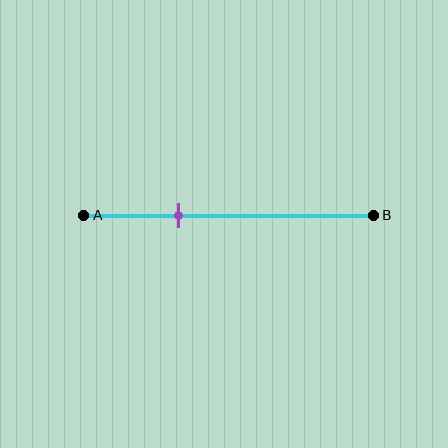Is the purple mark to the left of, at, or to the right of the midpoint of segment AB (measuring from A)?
The purple mark is to the left of the midpoint of segment AB.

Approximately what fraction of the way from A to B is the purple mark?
The purple mark is approximately 35% of the way from A to B.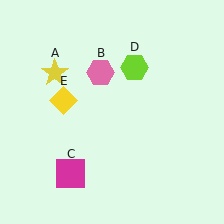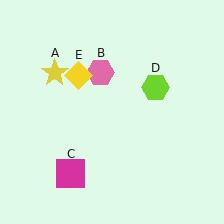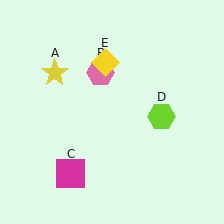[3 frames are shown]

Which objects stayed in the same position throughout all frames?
Yellow star (object A) and pink hexagon (object B) and magenta square (object C) remained stationary.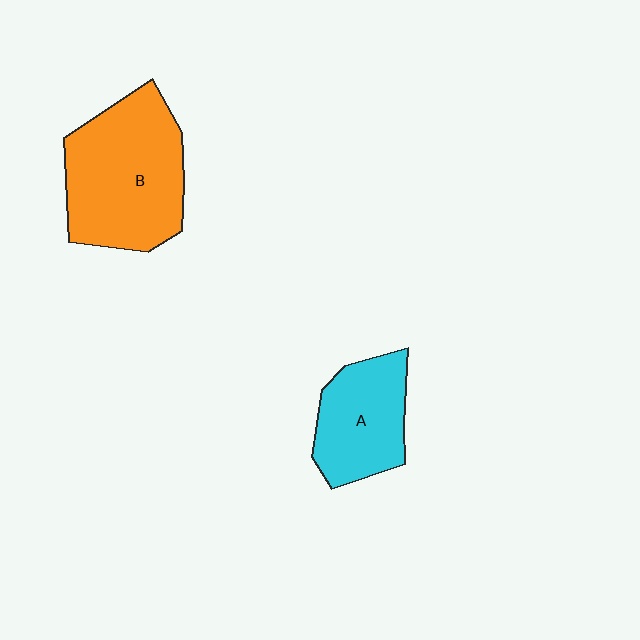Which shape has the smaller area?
Shape A (cyan).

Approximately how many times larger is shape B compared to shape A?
Approximately 1.6 times.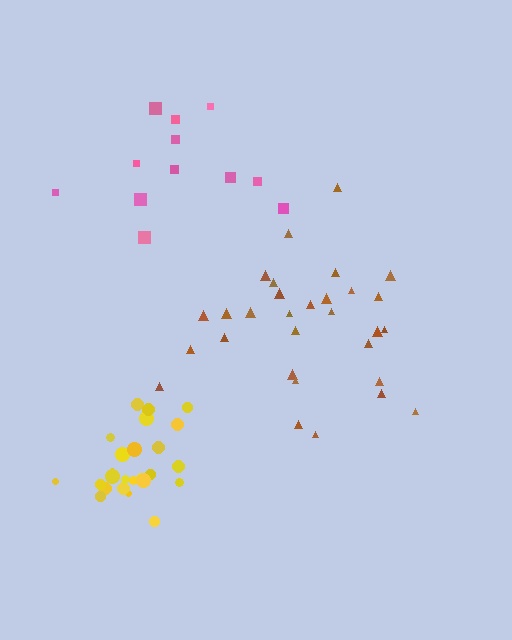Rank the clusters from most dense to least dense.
yellow, brown, pink.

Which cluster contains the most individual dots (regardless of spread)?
Brown (30).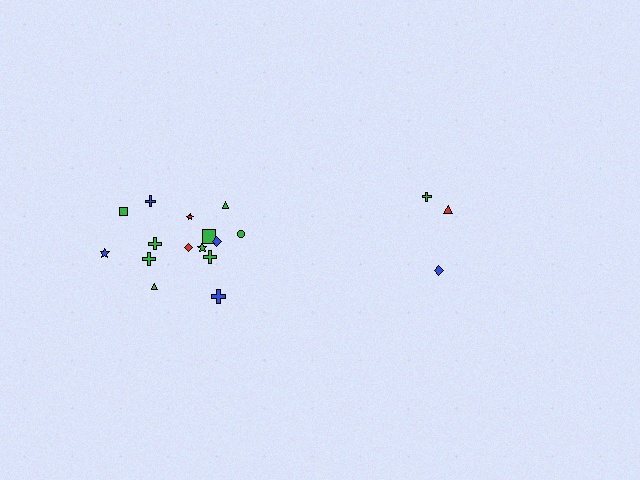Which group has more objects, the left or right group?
The left group.